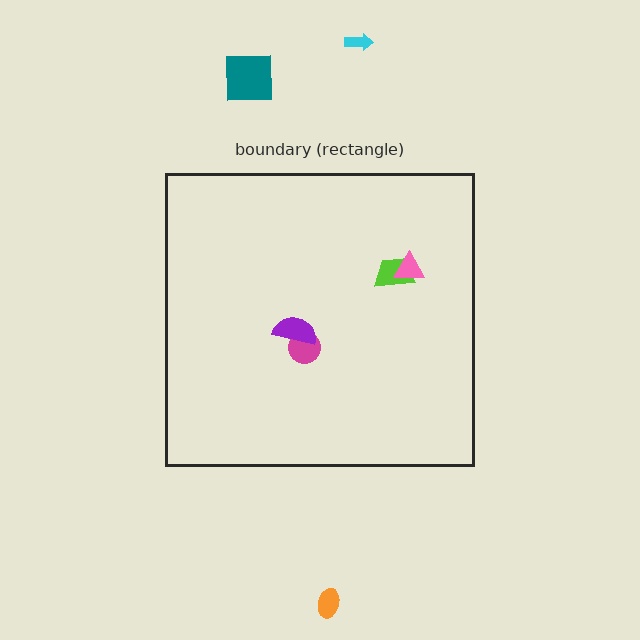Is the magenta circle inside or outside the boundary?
Inside.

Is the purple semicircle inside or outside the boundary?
Inside.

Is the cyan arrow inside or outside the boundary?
Outside.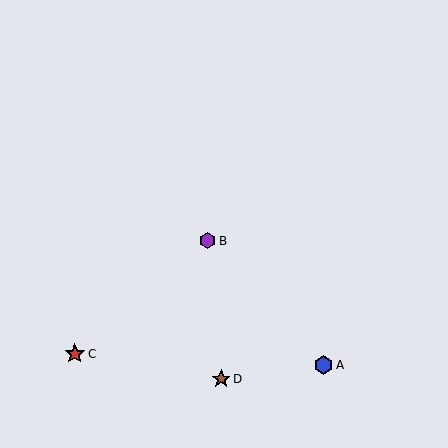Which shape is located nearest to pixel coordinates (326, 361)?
The blue hexagon (labeled A) at (324, 365) is nearest to that location.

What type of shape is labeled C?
Shape C is a red star.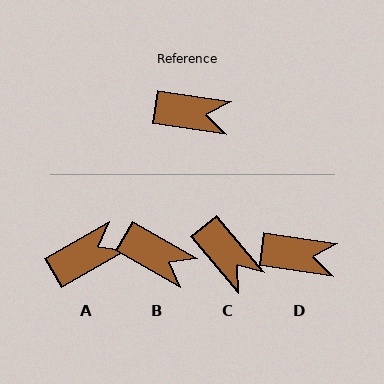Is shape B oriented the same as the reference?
No, it is off by about 22 degrees.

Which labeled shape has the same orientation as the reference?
D.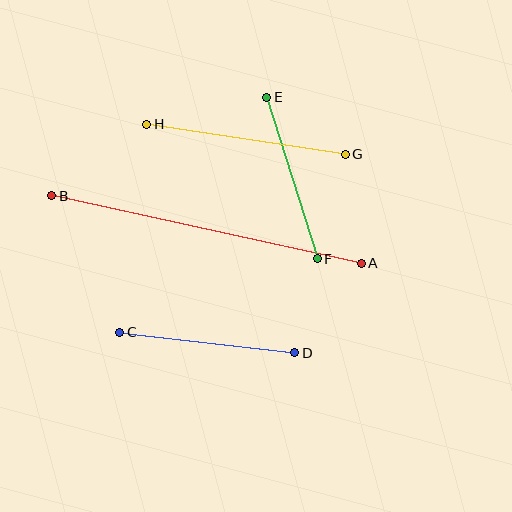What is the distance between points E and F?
The distance is approximately 169 pixels.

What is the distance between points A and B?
The distance is approximately 317 pixels.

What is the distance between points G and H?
The distance is approximately 200 pixels.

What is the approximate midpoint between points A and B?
The midpoint is at approximately (207, 229) pixels.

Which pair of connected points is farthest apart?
Points A and B are farthest apart.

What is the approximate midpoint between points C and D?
The midpoint is at approximately (207, 342) pixels.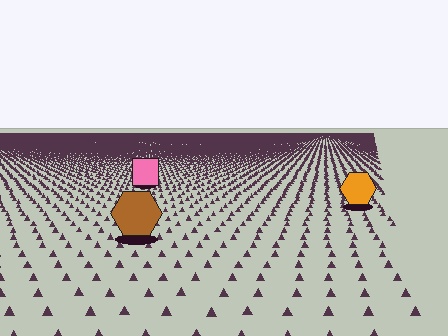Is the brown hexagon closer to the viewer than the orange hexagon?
Yes. The brown hexagon is closer — you can tell from the texture gradient: the ground texture is coarser near it.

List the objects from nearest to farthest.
From nearest to farthest: the brown hexagon, the orange hexagon, the pink square.